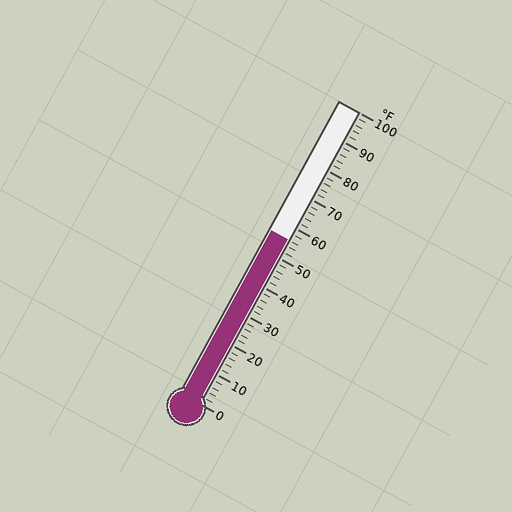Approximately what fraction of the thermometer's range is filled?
The thermometer is filled to approximately 55% of its range.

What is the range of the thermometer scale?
The thermometer scale ranges from 0°F to 100°F.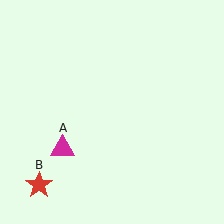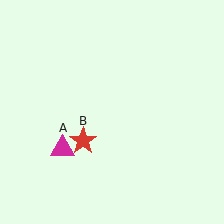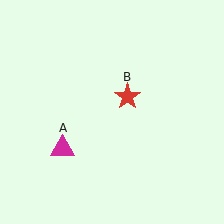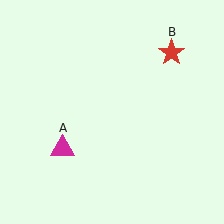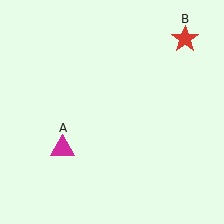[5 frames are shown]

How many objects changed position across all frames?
1 object changed position: red star (object B).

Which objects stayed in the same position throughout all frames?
Magenta triangle (object A) remained stationary.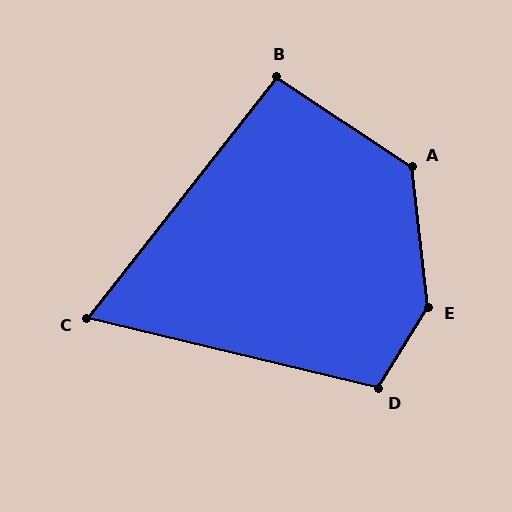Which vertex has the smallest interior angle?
C, at approximately 65 degrees.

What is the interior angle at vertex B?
Approximately 95 degrees (approximately right).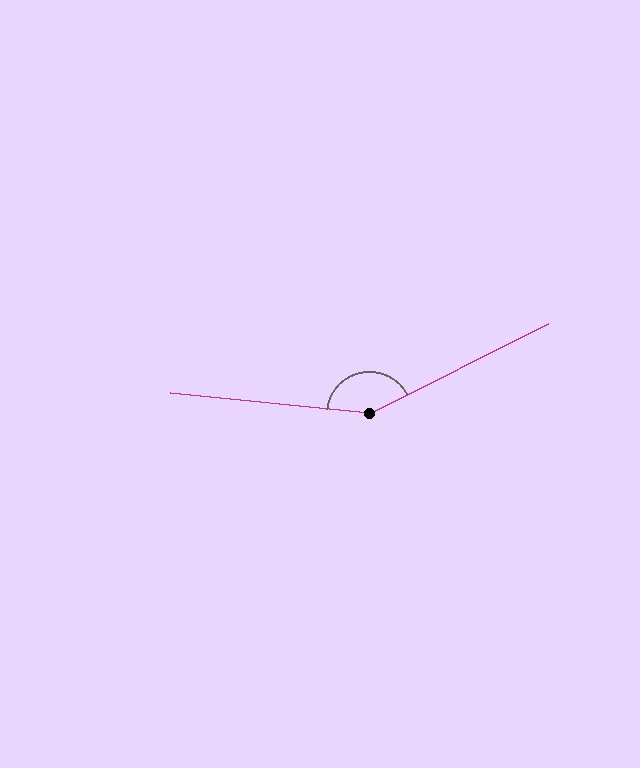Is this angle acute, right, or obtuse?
It is obtuse.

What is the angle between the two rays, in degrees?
Approximately 147 degrees.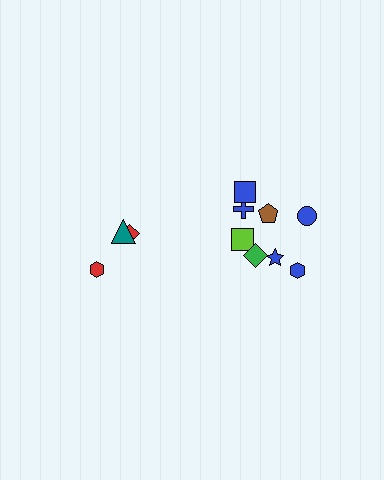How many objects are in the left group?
There are 3 objects.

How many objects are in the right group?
There are 8 objects.